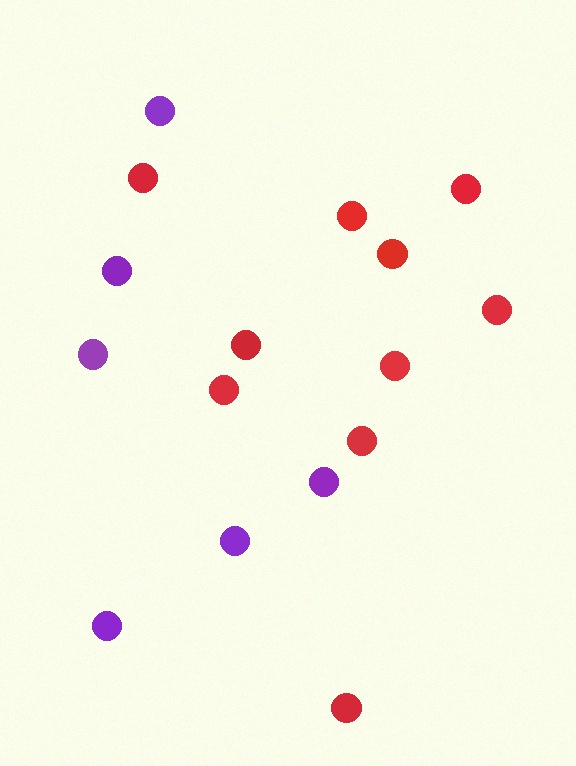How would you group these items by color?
There are 2 groups: one group of purple circles (6) and one group of red circles (10).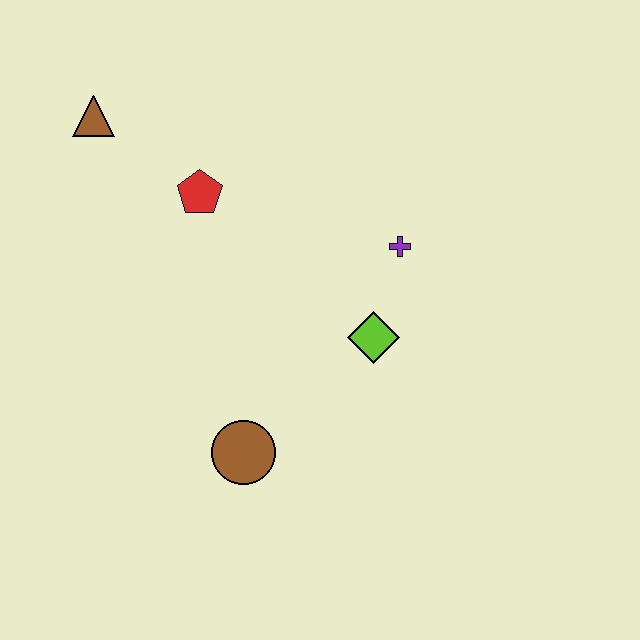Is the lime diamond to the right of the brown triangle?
Yes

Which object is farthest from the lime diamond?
The brown triangle is farthest from the lime diamond.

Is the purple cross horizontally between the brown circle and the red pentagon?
No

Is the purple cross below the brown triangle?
Yes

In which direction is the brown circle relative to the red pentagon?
The brown circle is below the red pentagon.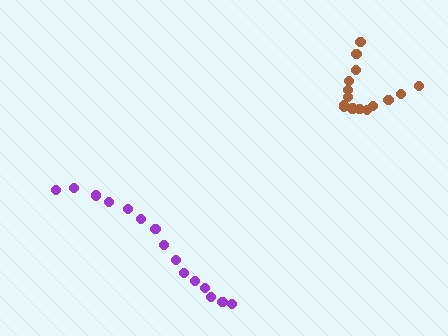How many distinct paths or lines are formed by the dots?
There are 2 distinct paths.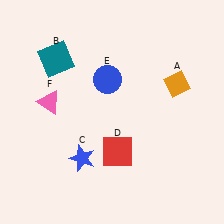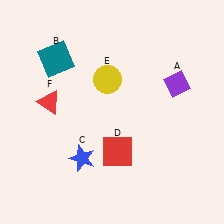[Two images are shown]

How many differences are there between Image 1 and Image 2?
There are 3 differences between the two images.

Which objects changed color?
A changed from orange to purple. E changed from blue to yellow. F changed from pink to red.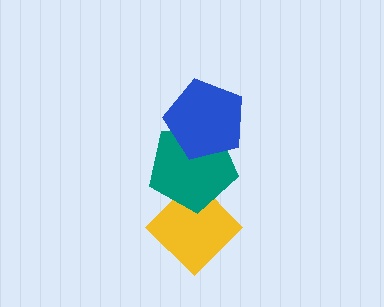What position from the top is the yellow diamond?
The yellow diamond is 3rd from the top.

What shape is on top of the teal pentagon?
The blue pentagon is on top of the teal pentagon.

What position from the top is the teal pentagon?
The teal pentagon is 2nd from the top.